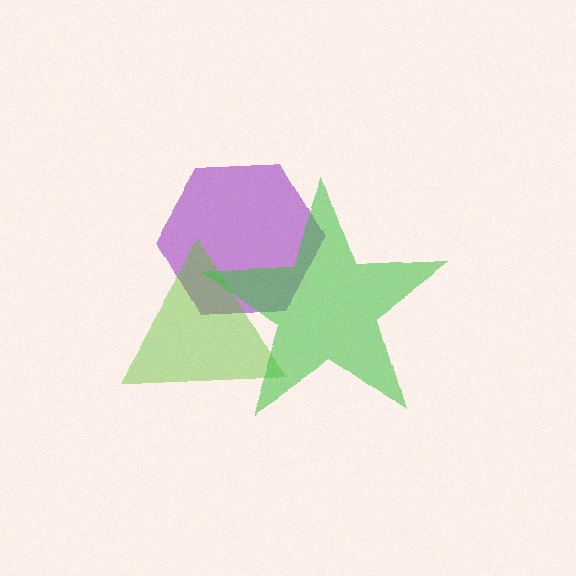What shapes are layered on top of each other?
The layered shapes are: a purple hexagon, a lime triangle, a green star.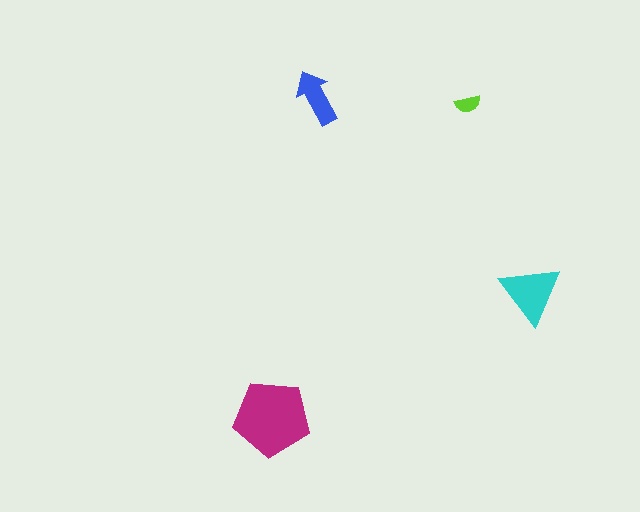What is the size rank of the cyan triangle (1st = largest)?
2nd.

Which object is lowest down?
The magenta pentagon is bottommost.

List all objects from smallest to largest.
The lime semicircle, the blue arrow, the cyan triangle, the magenta pentagon.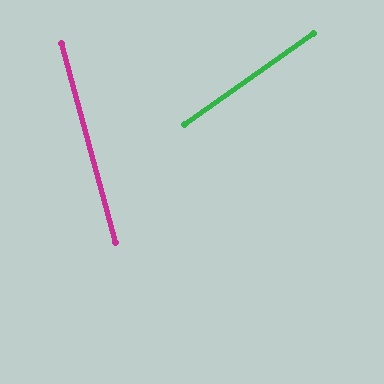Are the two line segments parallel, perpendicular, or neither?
Neither parallel nor perpendicular — they differ by about 70°.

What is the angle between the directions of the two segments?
Approximately 70 degrees.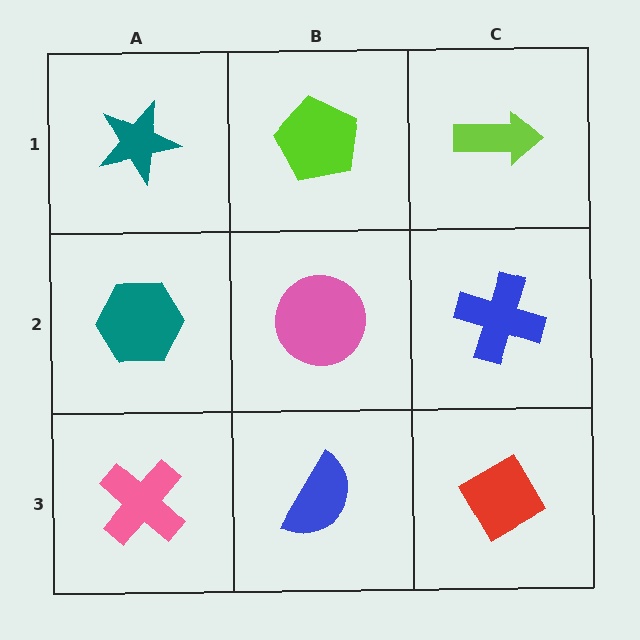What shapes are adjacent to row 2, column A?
A teal star (row 1, column A), a pink cross (row 3, column A), a pink circle (row 2, column B).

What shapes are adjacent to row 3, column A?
A teal hexagon (row 2, column A), a blue semicircle (row 3, column B).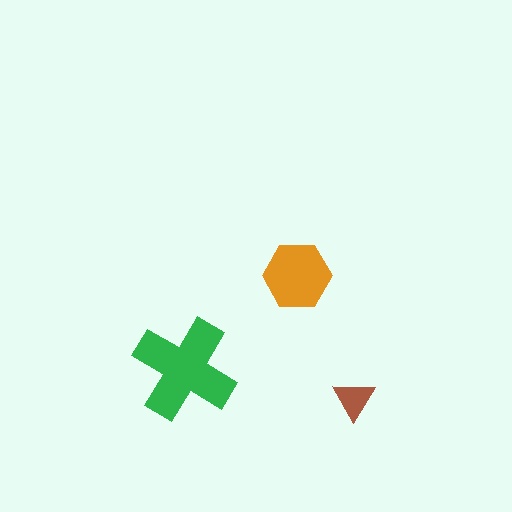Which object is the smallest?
The brown triangle.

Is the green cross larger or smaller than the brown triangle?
Larger.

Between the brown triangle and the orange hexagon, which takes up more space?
The orange hexagon.